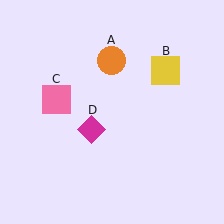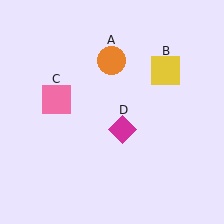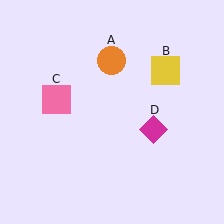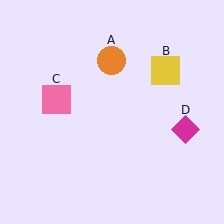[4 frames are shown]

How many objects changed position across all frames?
1 object changed position: magenta diamond (object D).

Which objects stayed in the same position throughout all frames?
Orange circle (object A) and yellow square (object B) and pink square (object C) remained stationary.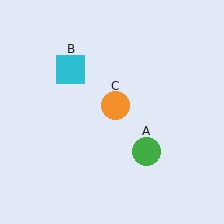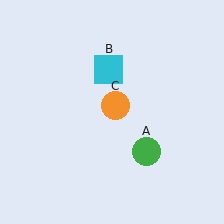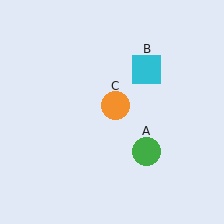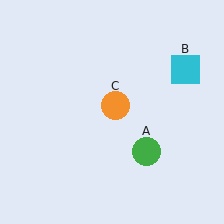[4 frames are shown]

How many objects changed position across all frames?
1 object changed position: cyan square (object B).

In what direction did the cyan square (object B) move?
The cyan square (object B) moved right.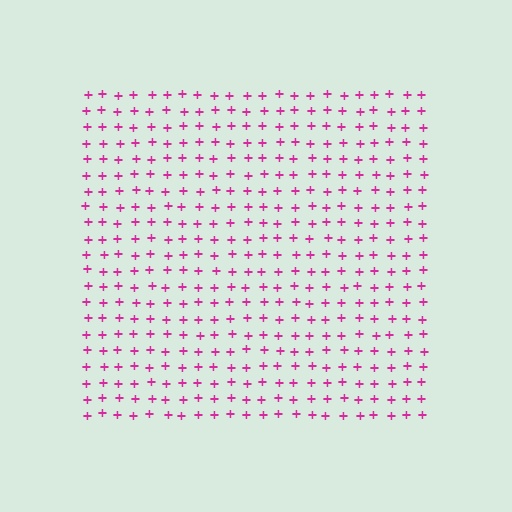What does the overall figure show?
The overall figure shows a square.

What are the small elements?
The small elements are plus signs.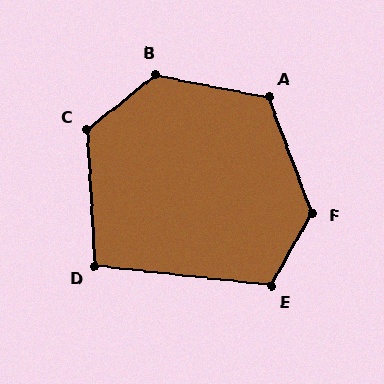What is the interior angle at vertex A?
Approximately 121 degrees (obtuse).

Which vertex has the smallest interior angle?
D, at approximately 100 degrees.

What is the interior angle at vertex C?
Approximately 125 degrees (obtuse).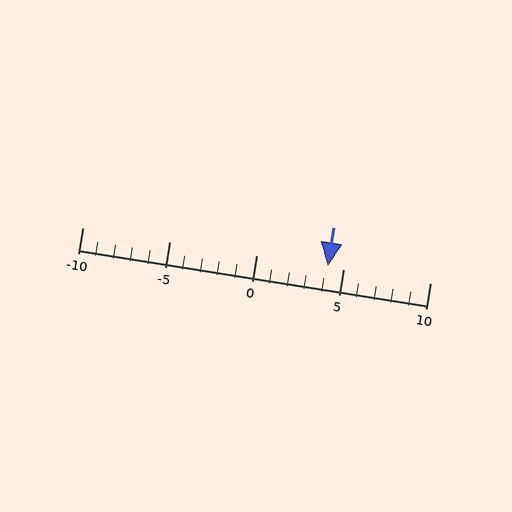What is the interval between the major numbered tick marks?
The major tick marks are spaced 5 units apart.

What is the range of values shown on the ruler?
The ruler shows values from -10 to 10.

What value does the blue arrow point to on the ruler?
The blue arrow points to approximately 4.